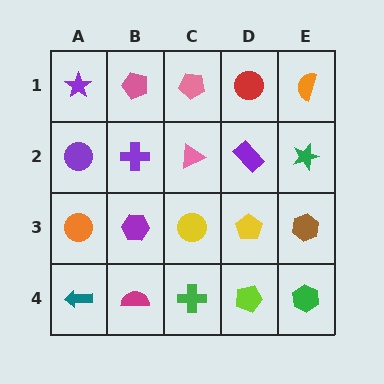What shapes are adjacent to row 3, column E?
A green star (row 2, column E), a green hexagon (row 4, column E), a yellow pentagon (row 3, column D).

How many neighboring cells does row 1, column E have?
2.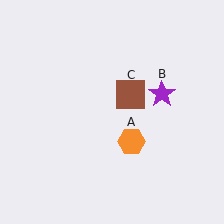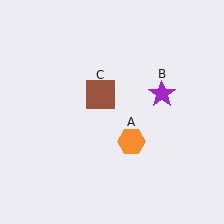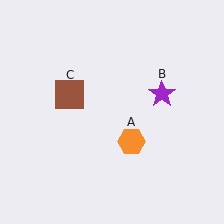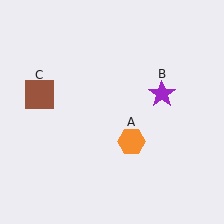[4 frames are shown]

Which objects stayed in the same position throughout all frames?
Orange hexagon (object A) and purple star (object B) remained stationary.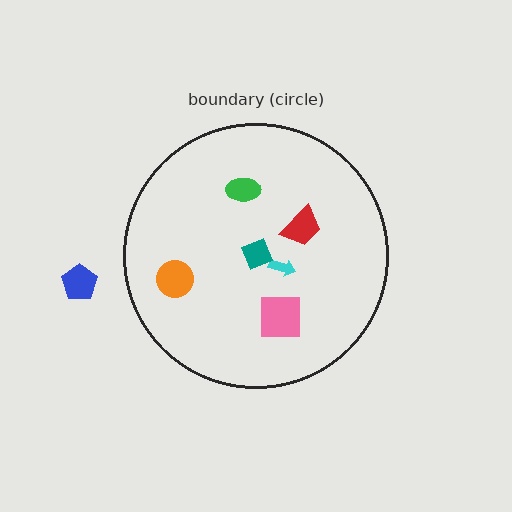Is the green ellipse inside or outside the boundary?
Inside.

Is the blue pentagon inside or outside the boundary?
Outside.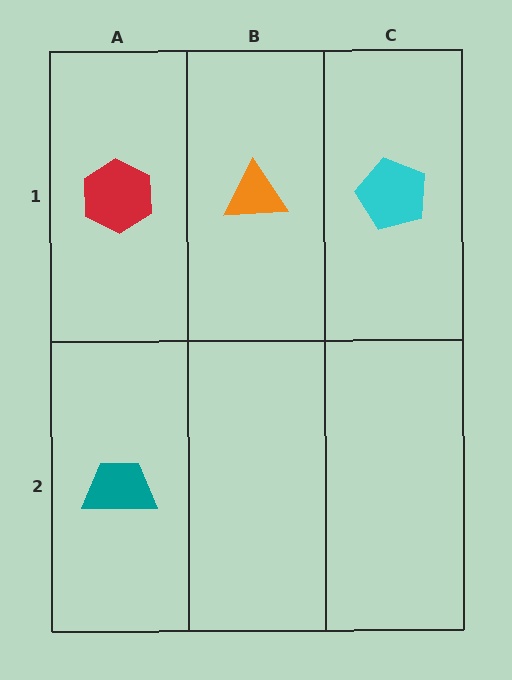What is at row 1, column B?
An orange triangle.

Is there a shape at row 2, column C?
No, that cell is empty.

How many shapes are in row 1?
3 shapes.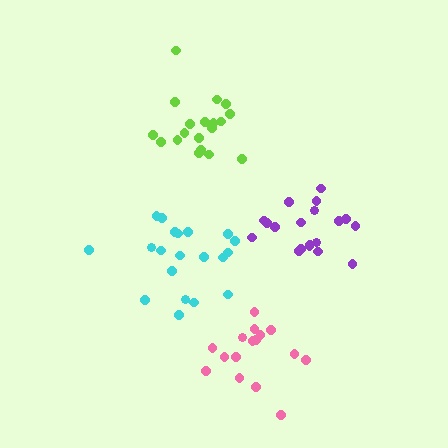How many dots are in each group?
Group 1: 20 dots, Group 2: 16 dots, Group 3: 19 dots, Group 4: 19 dots (74 total).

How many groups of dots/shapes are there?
There are 4 groups.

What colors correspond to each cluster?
The clusters are colored: cyan, pink, purple, lime.